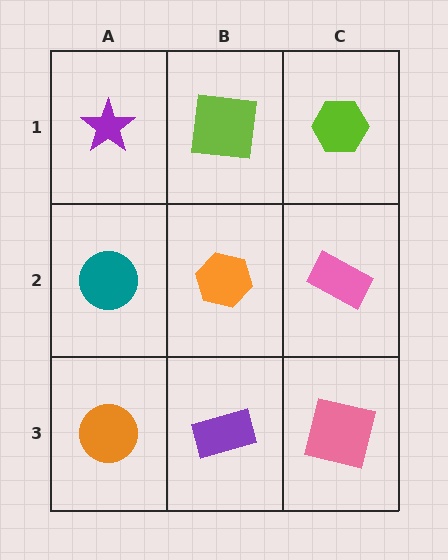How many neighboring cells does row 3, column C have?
2.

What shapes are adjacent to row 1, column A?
A teal circle (row 2, column A), a lime square (row 1, column B).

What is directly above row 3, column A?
A teal circle.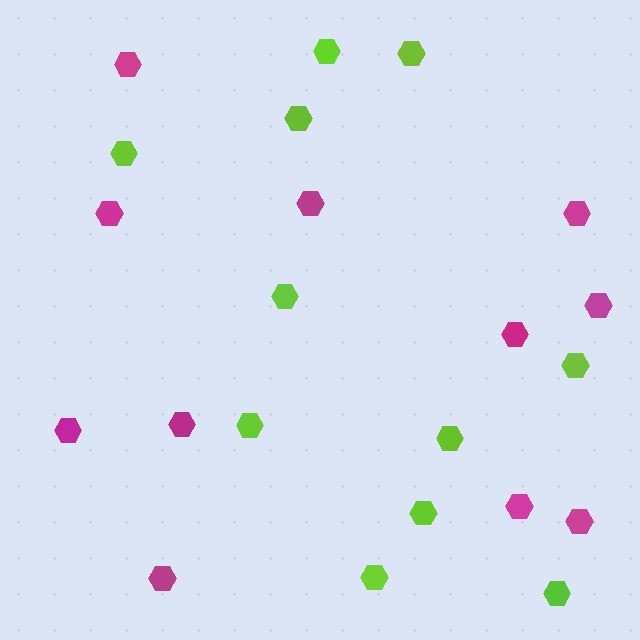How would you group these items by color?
There are 2 groups: one group of lime hexagons (11) and one group of magenta hexagons (11).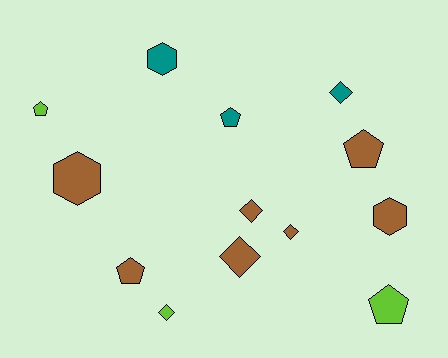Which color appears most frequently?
Brown, with 7 objects.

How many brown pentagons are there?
There are 2 brown pentagons.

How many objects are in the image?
There are 13 objects.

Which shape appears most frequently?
Diamond, with 5 objects.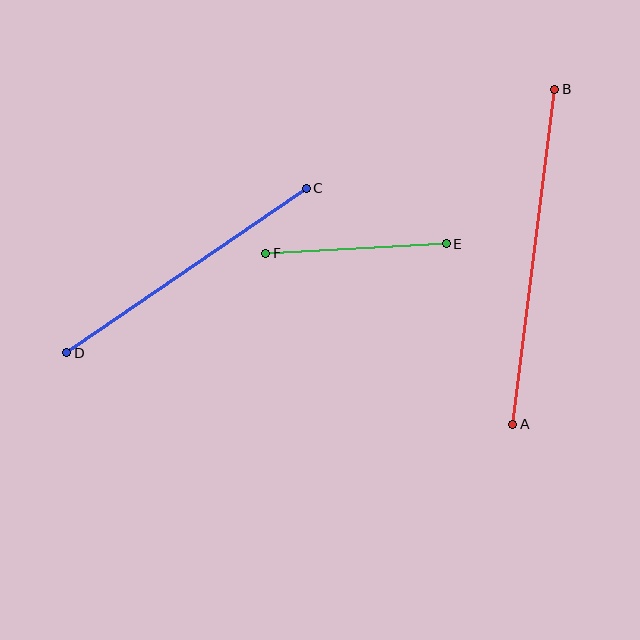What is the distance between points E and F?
The distance is approximately 181 pixels.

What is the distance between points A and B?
The distance is approximately 338 pixels.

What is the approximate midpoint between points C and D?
The midpoint is at approximately (186, 271) pixels.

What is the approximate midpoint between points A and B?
The midpoint is at approximately (534, 257) pixels.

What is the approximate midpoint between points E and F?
The midpoint is at approximately (356, 248) pixels.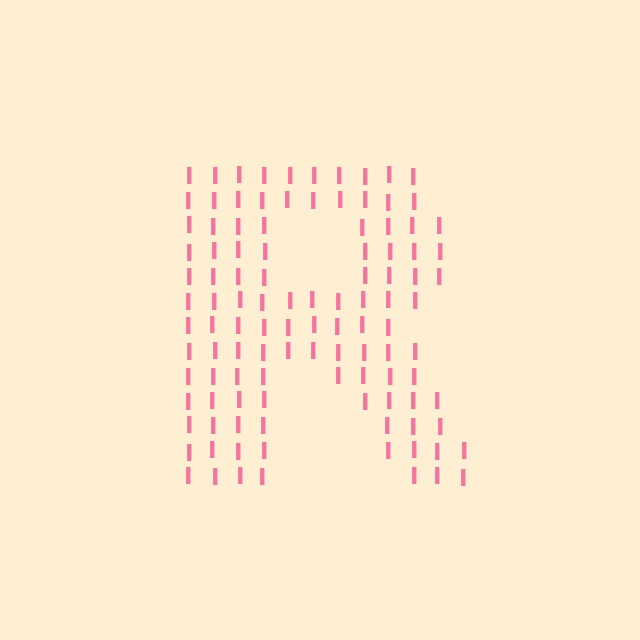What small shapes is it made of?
It is made of small letter I's.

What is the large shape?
The large shape is the letter R.